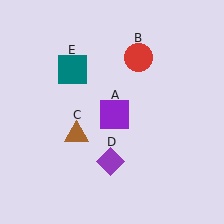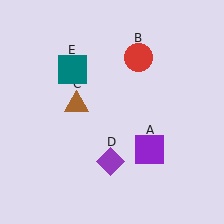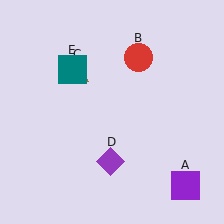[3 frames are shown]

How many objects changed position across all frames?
2 objects changed position: purple square (object A), brown triangle (object C).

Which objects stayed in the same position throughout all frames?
Red circle (object B) and purple diamond (object D) and teal square (object E) remained stationary.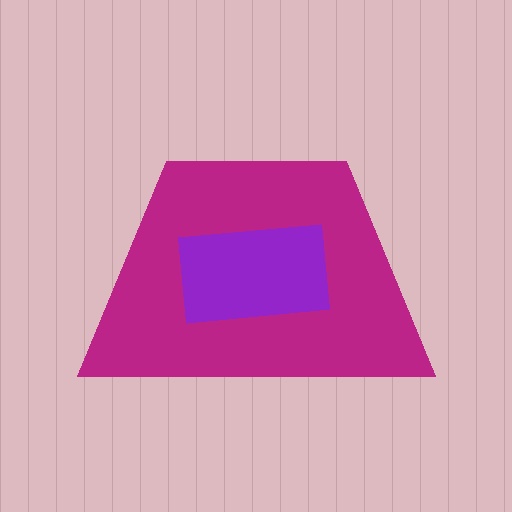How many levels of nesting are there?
2.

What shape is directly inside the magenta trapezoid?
The purple rectangle.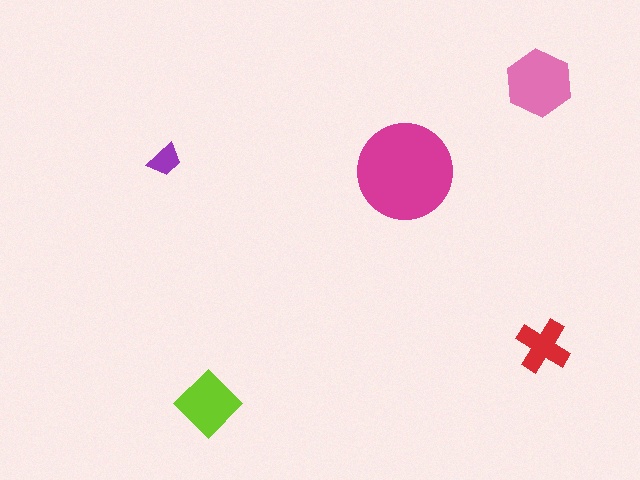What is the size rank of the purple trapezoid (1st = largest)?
5th.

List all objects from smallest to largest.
The purple trapezoid, the red cross, the lime diamond, the pink hexagon, the magenta circle.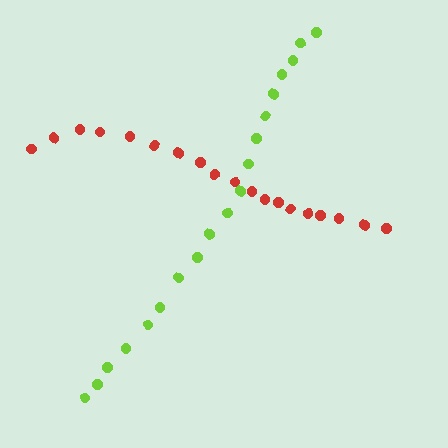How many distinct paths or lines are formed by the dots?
There are 2 distinct paths.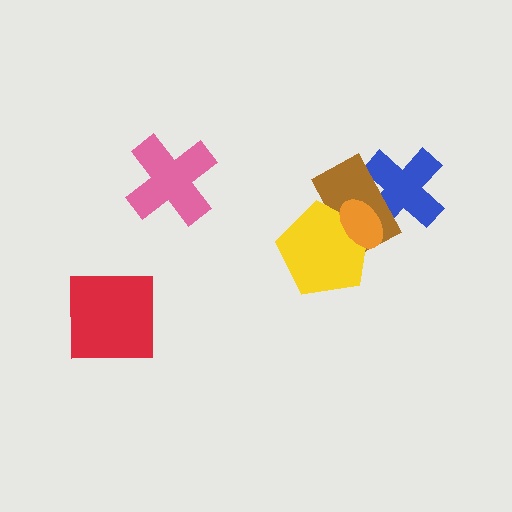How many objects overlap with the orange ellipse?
3 objects overlap with the orange ellipse.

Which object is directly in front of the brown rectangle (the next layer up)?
The yellow pentagon is directly in front of the brown rectangle.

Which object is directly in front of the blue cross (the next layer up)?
The brown rectangle is directly in front of the blue cross.